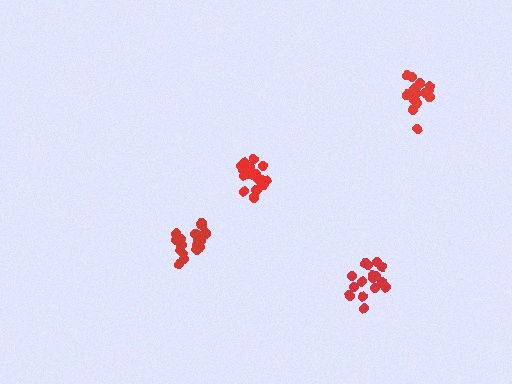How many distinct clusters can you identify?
There are 4 distinct clusters.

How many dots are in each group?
Group 1: 17 dots, Group 2: 19 dots, Group 3: 16 dots, Group 4: 15 dots (67 total).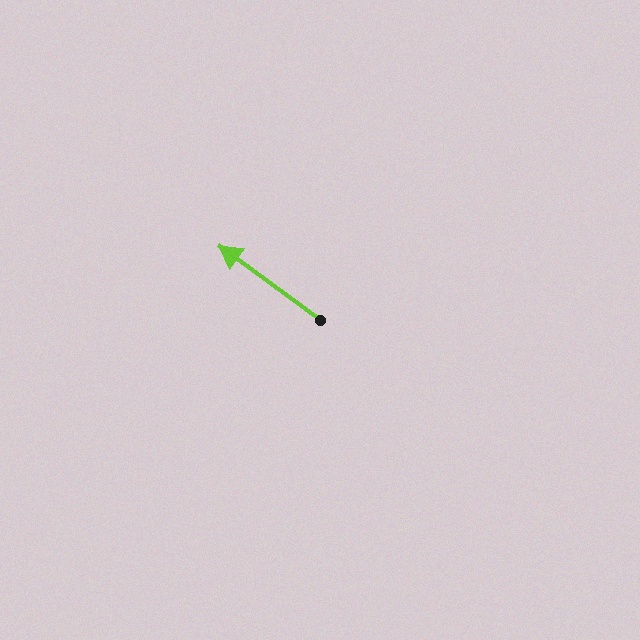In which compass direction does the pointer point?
Northwest.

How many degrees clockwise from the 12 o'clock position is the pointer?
Approximately 306 degrees.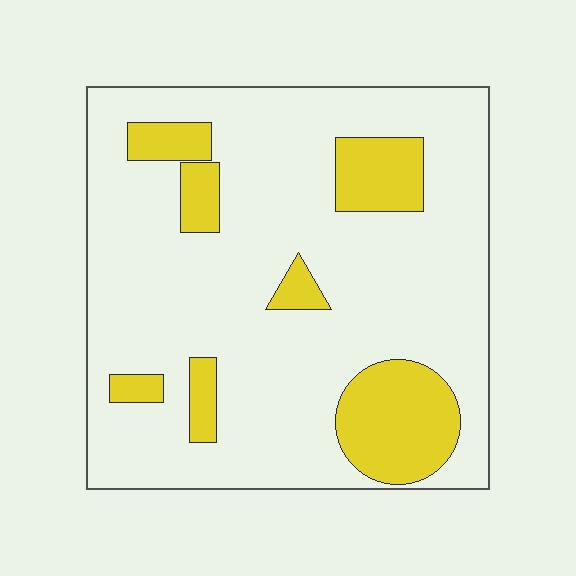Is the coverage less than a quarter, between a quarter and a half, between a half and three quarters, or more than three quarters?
Less than a quarter.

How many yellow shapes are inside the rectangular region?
7.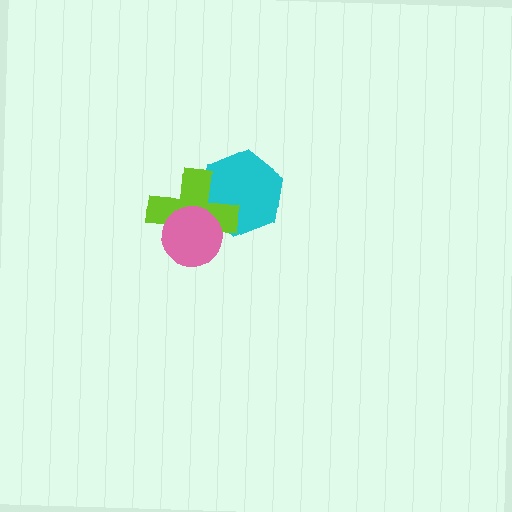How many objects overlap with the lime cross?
2 objects overlap with the lime cross.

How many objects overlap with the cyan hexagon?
2 objects overlap with the cyan hexagon.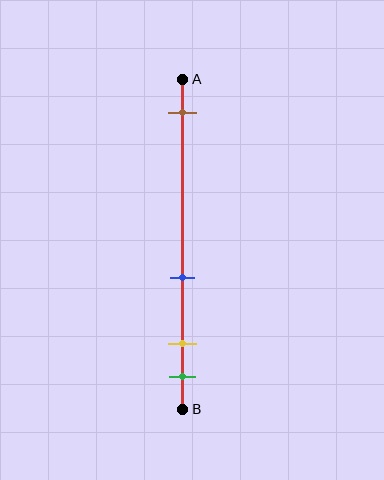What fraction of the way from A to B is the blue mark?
The blue mark is approximately 60% (0.6) of the way from A to B.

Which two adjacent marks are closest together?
The yellow and green marks are the closest adjacent pair.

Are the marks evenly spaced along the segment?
No, the marks are not evenly spaced.